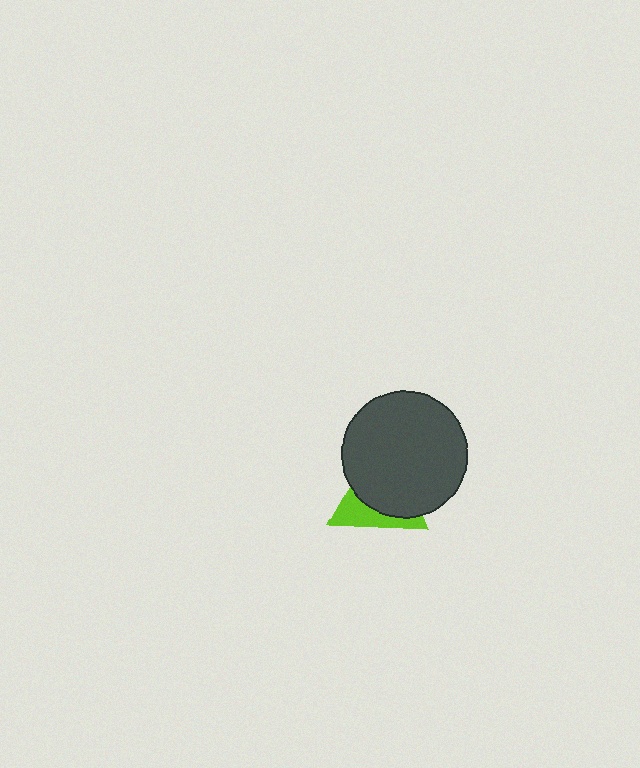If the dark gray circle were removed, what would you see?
You would see the complete lime triangle.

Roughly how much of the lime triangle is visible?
A small part of it is visible (roughly 37%).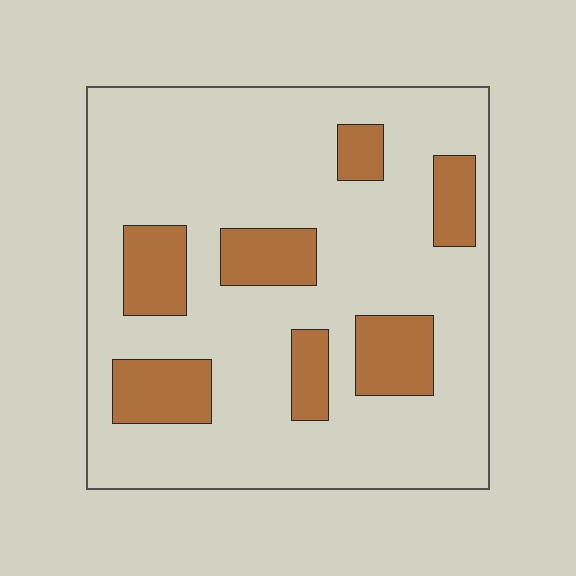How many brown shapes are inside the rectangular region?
7.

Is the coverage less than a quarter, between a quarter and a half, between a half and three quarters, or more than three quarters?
Less than a quarter.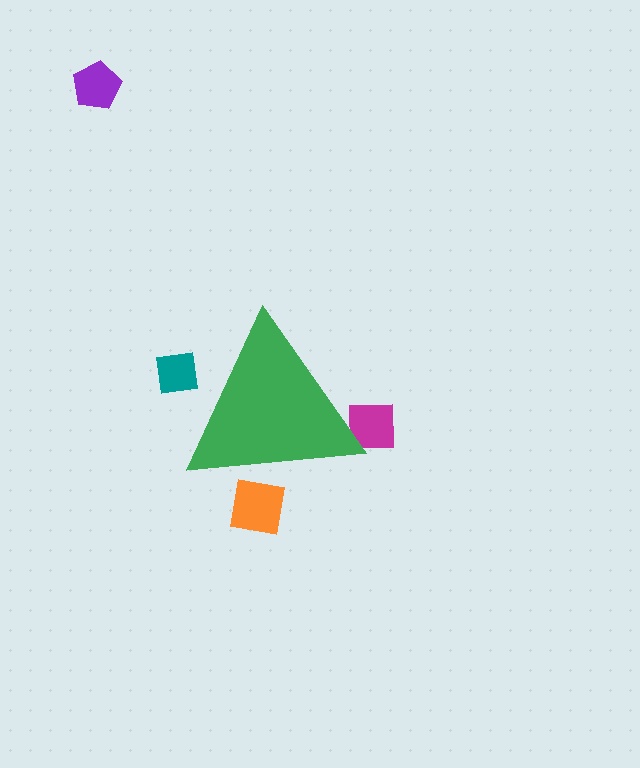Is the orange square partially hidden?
Yes, the orange square is partially hidden behind the green triangle.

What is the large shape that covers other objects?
A green triangle.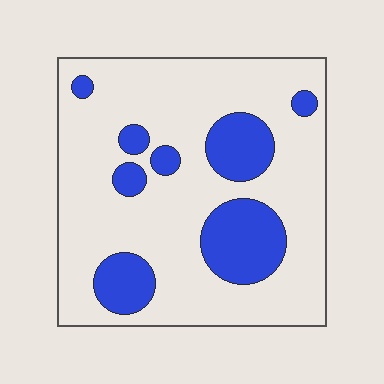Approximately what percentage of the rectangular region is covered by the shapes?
Approximately 20%.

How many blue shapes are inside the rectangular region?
8.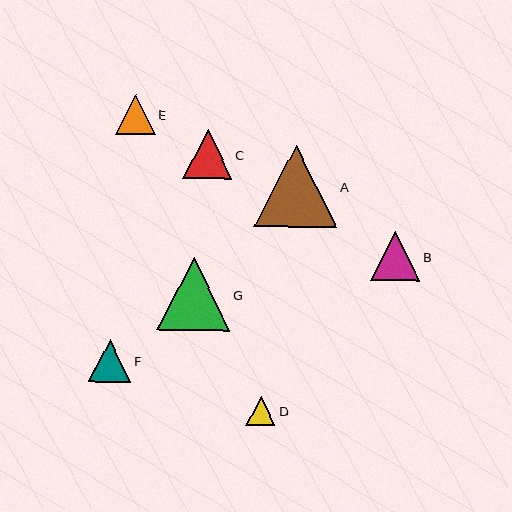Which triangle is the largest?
Triangle A is the largest with a size of approximately 82 pixels.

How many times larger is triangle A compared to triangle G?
Triangle A is approximately 1.1 times the size of triangle G.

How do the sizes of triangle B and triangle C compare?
Triangle B and triangle C are approximately the same size.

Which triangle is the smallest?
Triangle D is the smallest with a size of approximately 29 pixels.